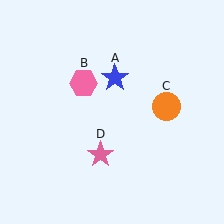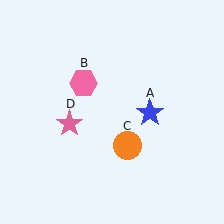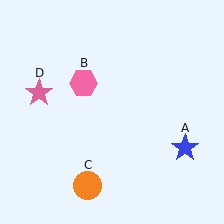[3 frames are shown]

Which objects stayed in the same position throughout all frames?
Pink hexagon (object B) remained stationary.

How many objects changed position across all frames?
3 objects changed position: blue star (object A), orange circle (object C), pink star (object D).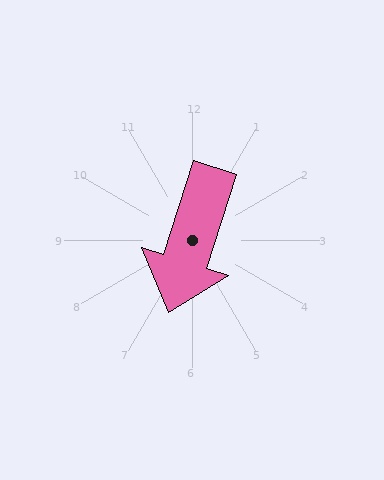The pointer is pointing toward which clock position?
Roughly 7 o'clock.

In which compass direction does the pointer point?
South.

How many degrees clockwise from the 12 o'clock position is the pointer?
Approximately 198 degrees.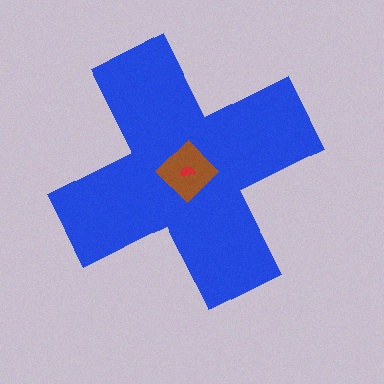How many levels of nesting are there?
3.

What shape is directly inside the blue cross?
The brown diamond.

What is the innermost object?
The red semicircle.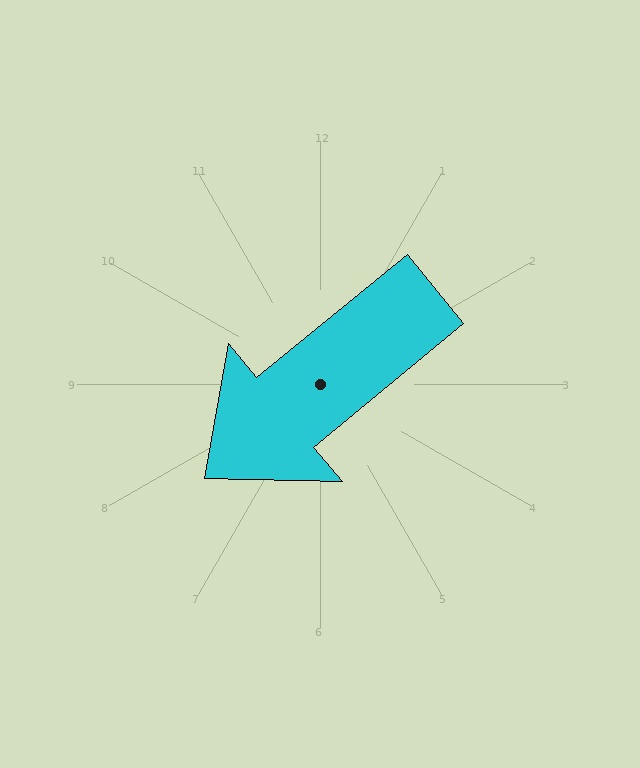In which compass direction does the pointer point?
Southwest.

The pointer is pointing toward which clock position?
Roughly 8 o'clock.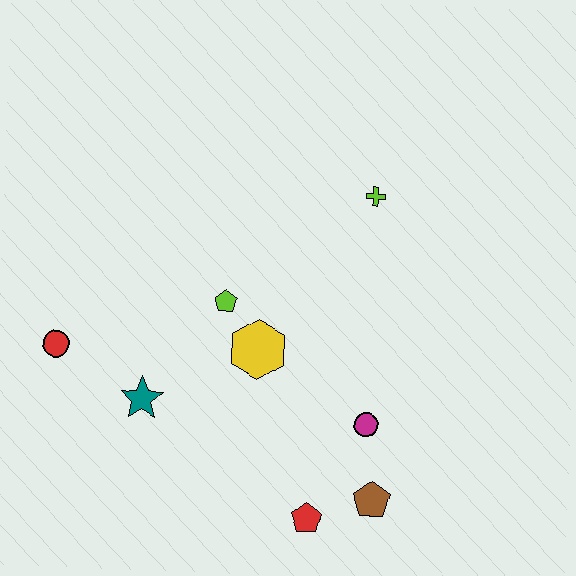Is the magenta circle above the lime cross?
No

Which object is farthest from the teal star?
The lime cross is farthest from the teal star.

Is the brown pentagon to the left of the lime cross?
No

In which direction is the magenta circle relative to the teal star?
The magenta circle is to the right of the teal star.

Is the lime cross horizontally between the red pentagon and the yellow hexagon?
No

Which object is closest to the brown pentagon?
The red pentagon is closest to the brown pentagon.